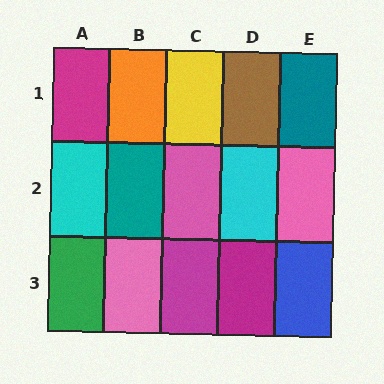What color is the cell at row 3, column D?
Magenta.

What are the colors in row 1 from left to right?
Magenta, orange, yellow, brown, teal.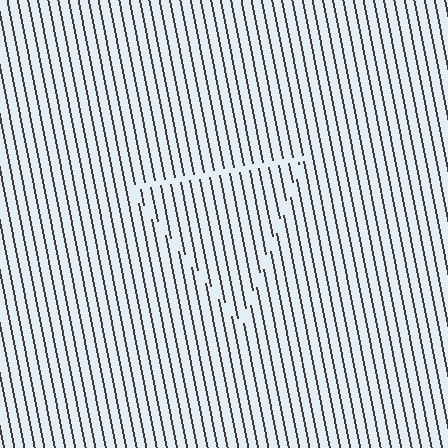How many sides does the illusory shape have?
3 sides — the line-ends trace a triangle.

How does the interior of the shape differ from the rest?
The interior of the shape contains the same grating, shifted by half a period — the contour is defined by the phase discontinuity where line-ends from the inner and outer gratings abut.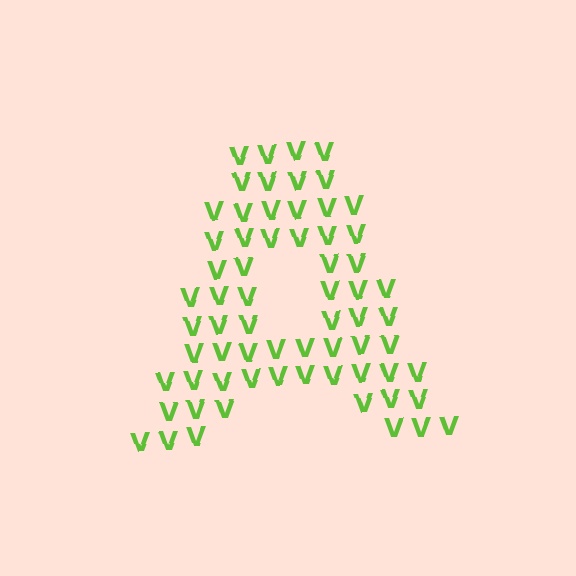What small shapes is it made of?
It is made of small letter V's.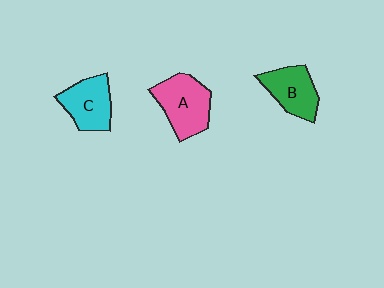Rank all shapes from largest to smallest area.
From largest to smallest: A (pink), C (cyan), B (green).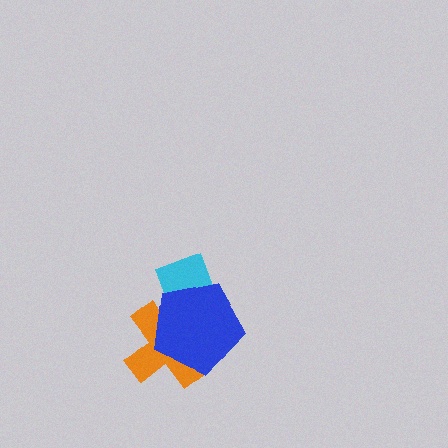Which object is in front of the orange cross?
The blue pentagon is in front of the orange cross.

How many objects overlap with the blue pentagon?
2 objects overlap with the blue pentagon.